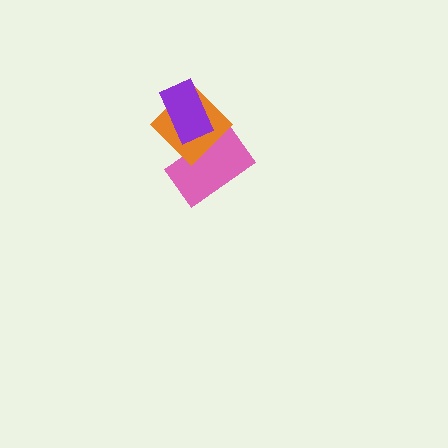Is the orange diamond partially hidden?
Yes, it is partially covered by another shape.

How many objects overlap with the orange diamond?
2 objects overlap with the orange diamond.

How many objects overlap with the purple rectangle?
2 objects overlap with the purple rectangle.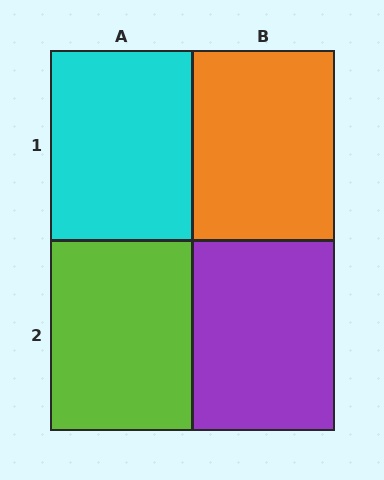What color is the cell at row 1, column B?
Orange.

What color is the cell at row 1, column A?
Cyan.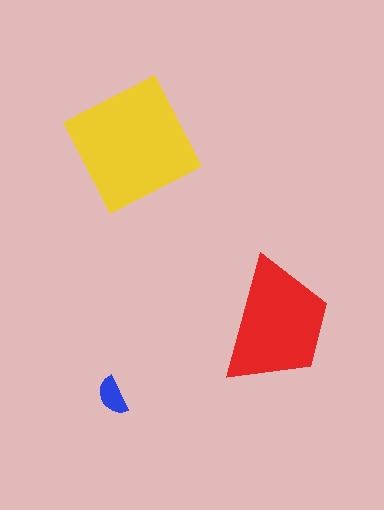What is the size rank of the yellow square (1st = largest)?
1st.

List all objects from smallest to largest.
The blue semicircle, the red trapezoid, the yellow square.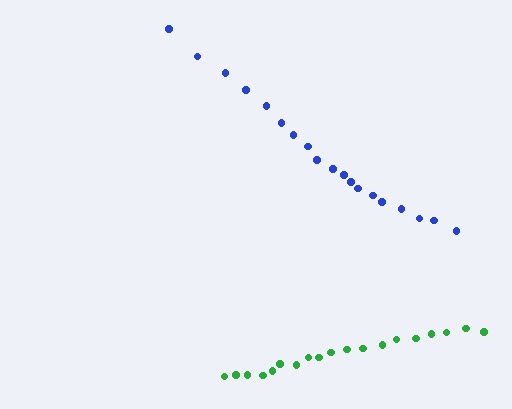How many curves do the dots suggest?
There are 2 distinct paths.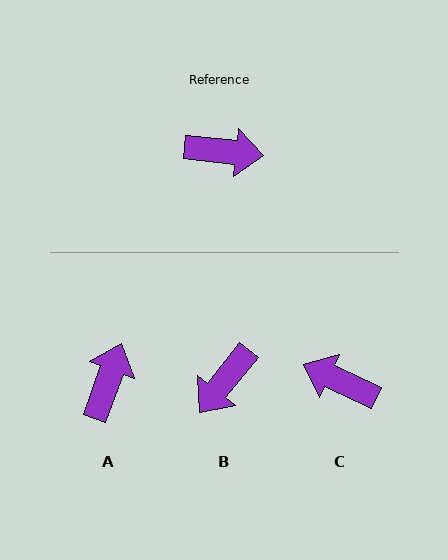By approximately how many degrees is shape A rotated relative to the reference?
Approximately 76 degrees counter-clockwise.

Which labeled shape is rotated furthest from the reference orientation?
C, about 161 degrees away.